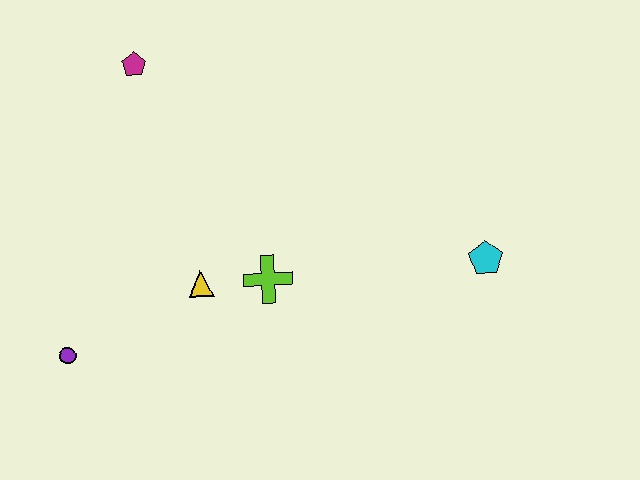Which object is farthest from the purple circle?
The cyan pentagon is farthest from the purple circle.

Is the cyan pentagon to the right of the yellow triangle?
Yes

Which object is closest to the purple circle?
The yellow triangle is closest to the purple circle.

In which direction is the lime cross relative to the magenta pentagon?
The lime cross is below the magenta pentagon.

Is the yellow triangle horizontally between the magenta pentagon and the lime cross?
Yes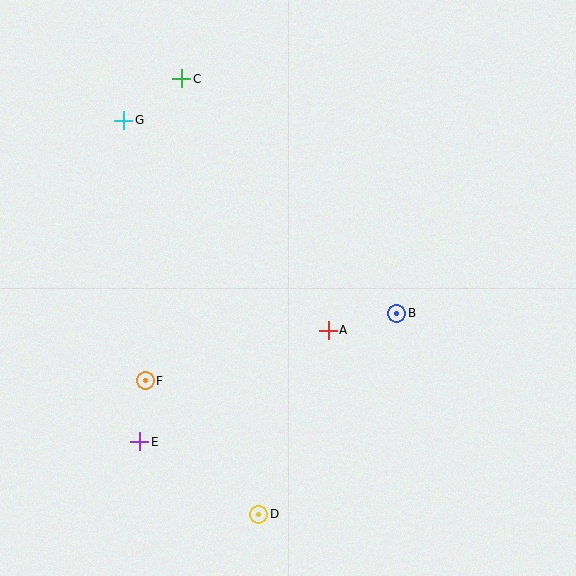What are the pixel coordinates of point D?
Point D is at (259, 514).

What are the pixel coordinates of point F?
Point F is at (145, 381).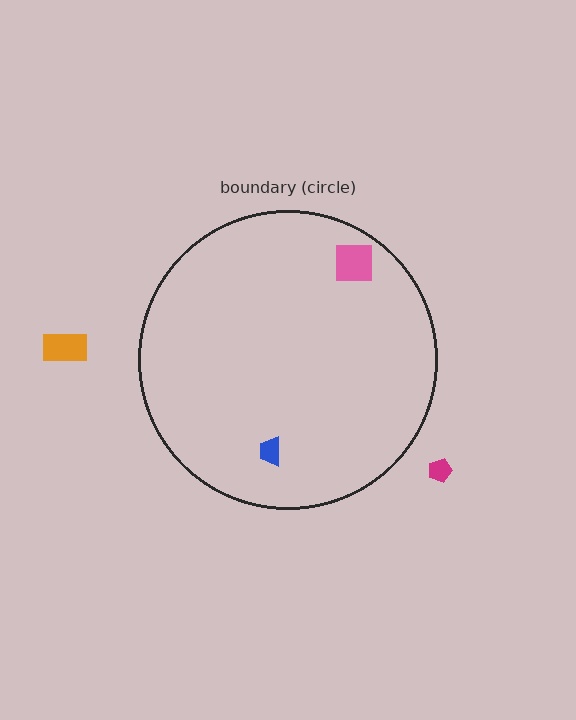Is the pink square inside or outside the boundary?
Inside.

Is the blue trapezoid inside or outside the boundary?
Inside.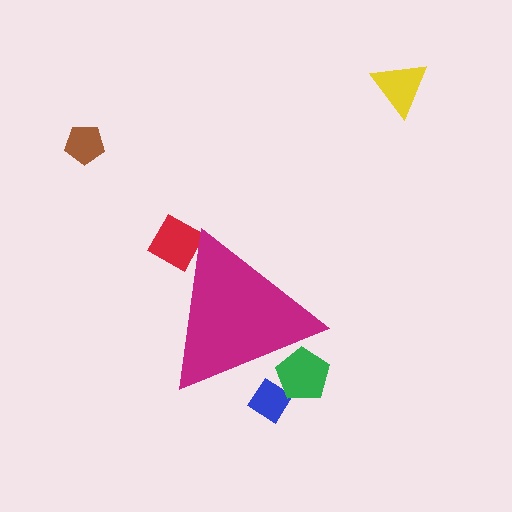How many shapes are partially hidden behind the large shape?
3 shapes are partially hidden.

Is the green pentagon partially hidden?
Yes, the green pentagon is partially hidden behind the magenta triangle.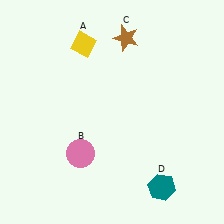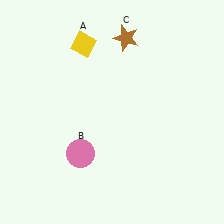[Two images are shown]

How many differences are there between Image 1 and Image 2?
There is 1 difference between the two images.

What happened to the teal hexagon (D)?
The teal hexagon (D) was removed in Image 2. It was in the bottom-right area of Image 1.